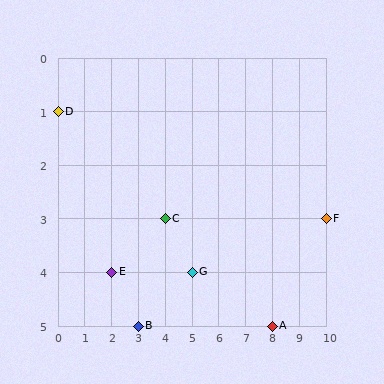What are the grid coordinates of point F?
Point F is at grid coordinates (10, 3).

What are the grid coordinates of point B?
Point B is at grid coordinates (3, 5).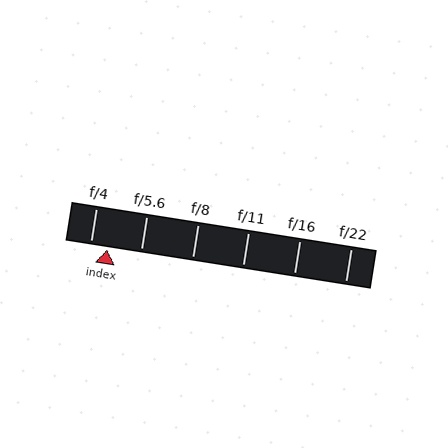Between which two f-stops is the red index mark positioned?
The index mark is between f/4 and f/5.6.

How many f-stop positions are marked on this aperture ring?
There are 6 f-stop positions marked.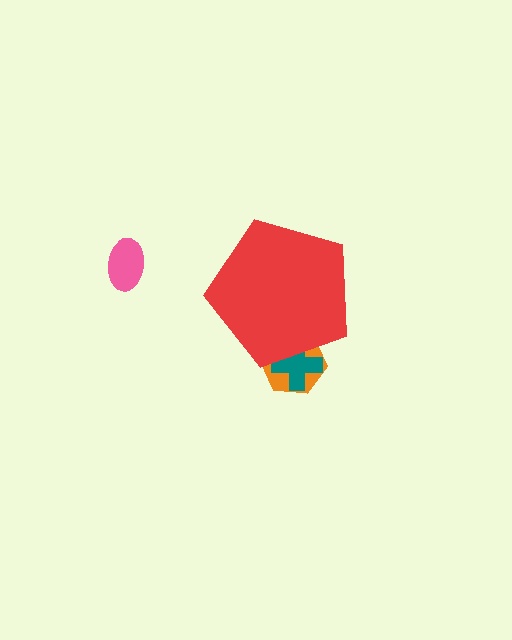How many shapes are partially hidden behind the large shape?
2 shapes are partially hidden.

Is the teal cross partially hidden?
Yes, the teal cross is partially hidden behind the red pentagon.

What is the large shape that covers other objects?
A red pentagon.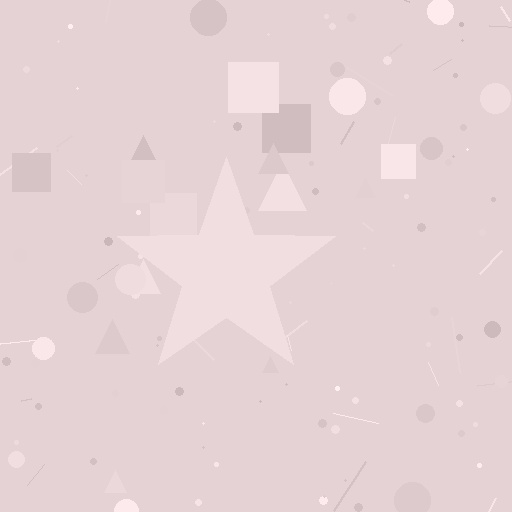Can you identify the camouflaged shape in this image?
The camouflaged shape is a star.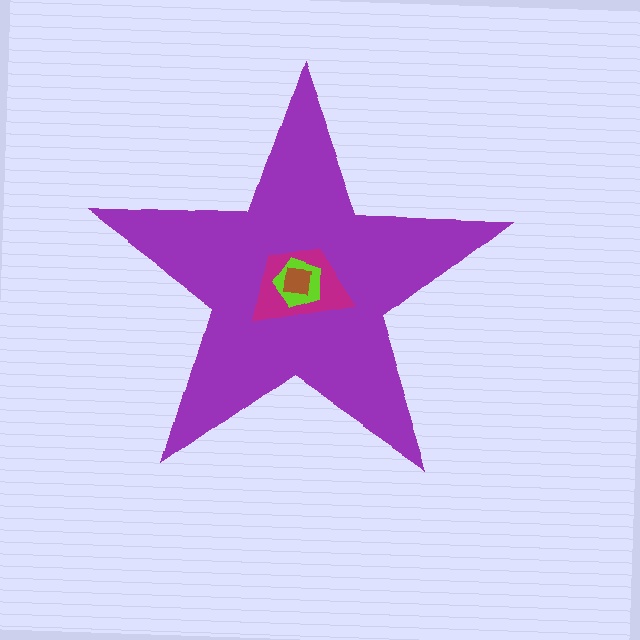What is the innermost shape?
The brown square.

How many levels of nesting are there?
4.